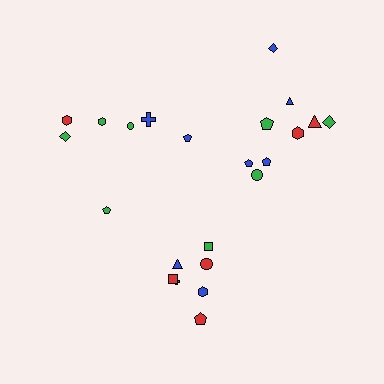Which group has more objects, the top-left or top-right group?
The top-right group.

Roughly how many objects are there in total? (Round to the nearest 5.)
Roughly 25 objects in total.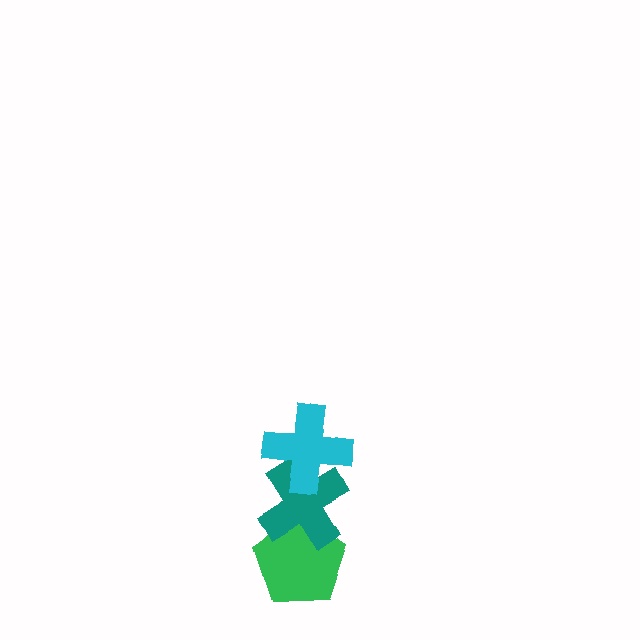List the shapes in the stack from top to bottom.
From top to bottom: the cyan cross, the teal cross, the green pentagon.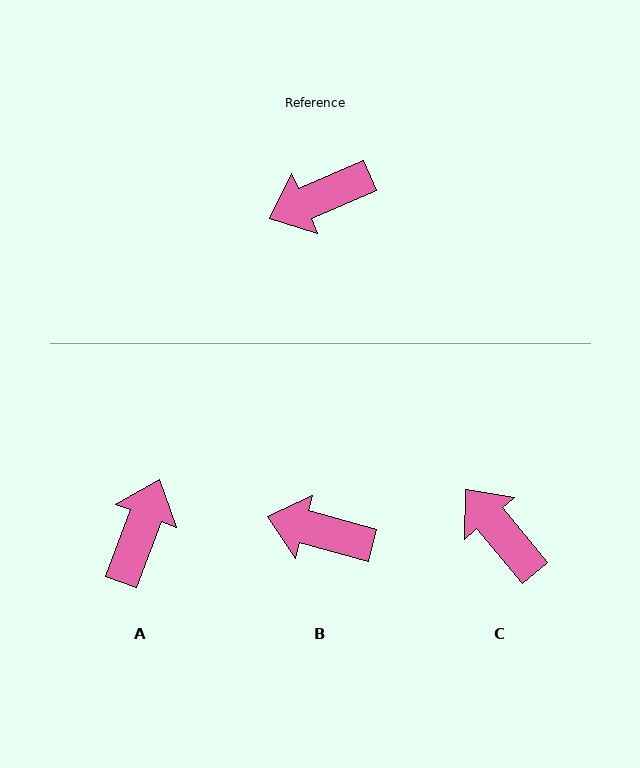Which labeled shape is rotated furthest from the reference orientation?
A, about 134 degrees away.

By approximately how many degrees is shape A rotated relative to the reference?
Approximately 134 degrees clockwise.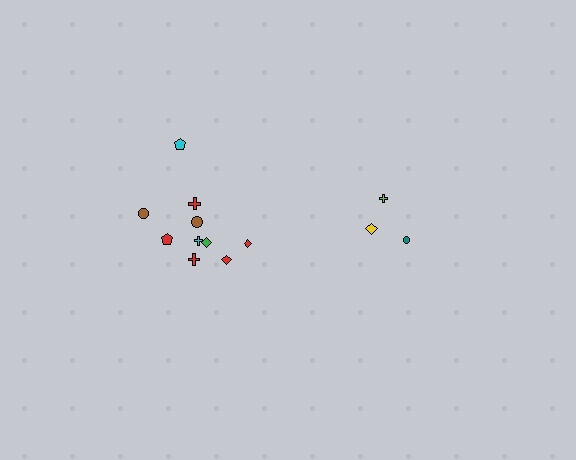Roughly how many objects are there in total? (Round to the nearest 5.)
Roughly 15 objects in total.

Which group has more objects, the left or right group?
The left group.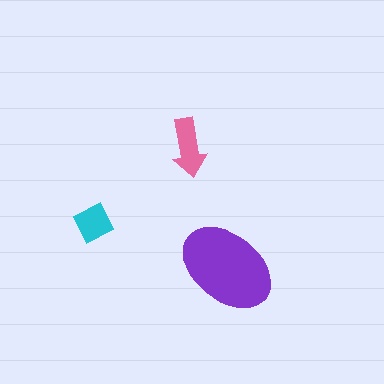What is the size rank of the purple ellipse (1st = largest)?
1st.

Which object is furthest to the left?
The cyan diamond is leftmost.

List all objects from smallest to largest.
The cyan diamond, the pink arrow, the purple ellipse.